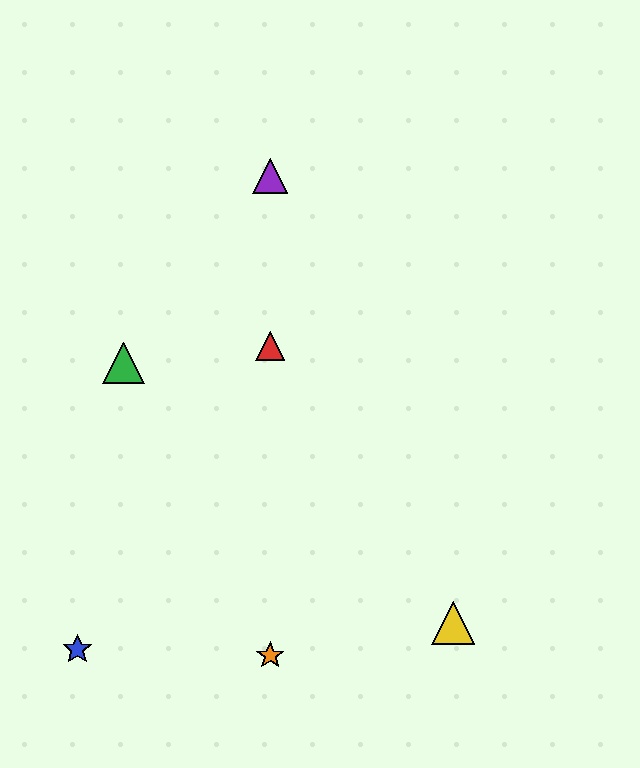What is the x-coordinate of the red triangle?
The red triangle is at x≈270.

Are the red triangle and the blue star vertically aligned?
No, the red triangle is at x≈270 and the blue star is at x≈77.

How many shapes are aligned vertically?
3 shapes (the red triangle, the purple triangle, the orange star) are aligned vertically.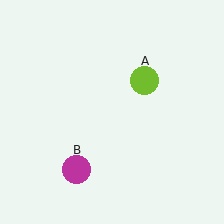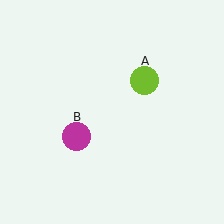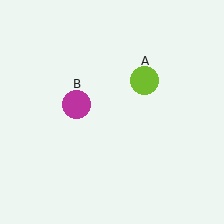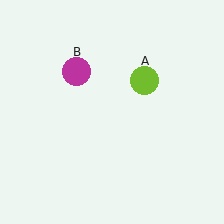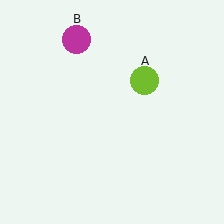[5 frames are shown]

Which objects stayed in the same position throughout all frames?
Lime circle (object A) remained stationary.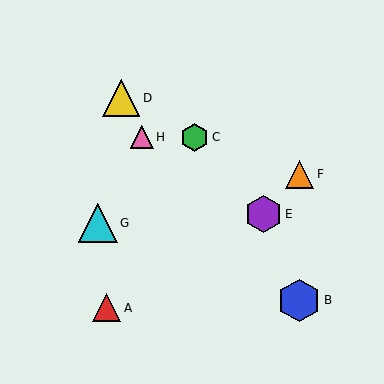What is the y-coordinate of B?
Object B is at y≈300.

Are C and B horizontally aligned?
No, C is at y≈137 and B is at y≈300.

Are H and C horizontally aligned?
Yes, both are at y≈137.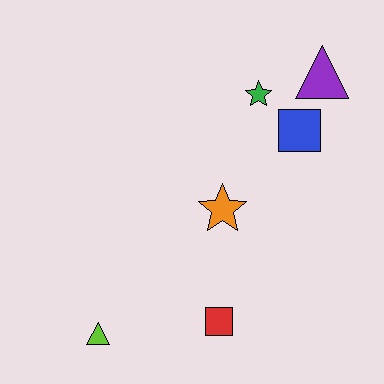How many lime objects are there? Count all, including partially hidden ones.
There is 1 lime object.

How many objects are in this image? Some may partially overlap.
There are 6 objects.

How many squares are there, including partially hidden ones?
There are 2 squares.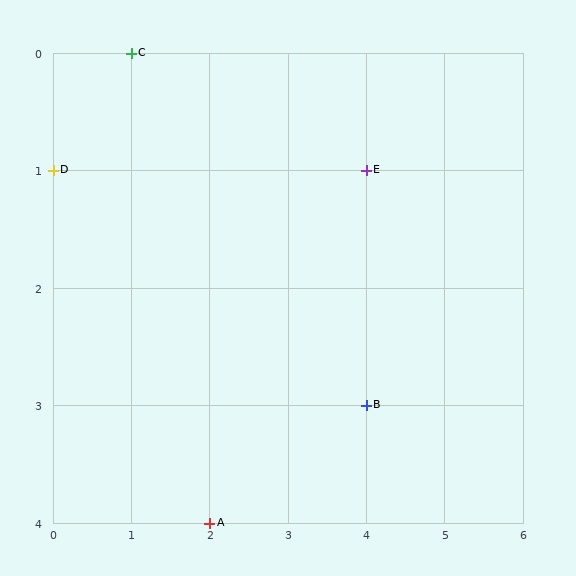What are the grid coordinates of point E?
Point E is at grid coordinates (4, 1).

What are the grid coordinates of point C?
Point C is at grid coordinates (1, 0).